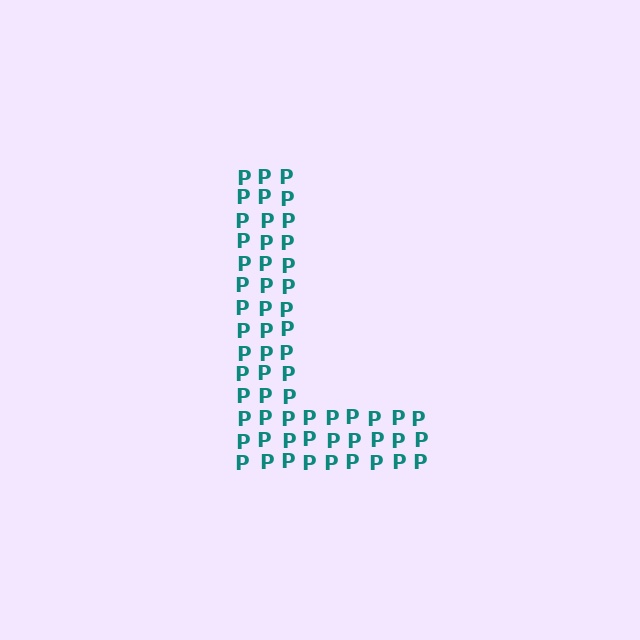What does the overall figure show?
The overall figure shows the letter L.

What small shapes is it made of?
It is made of small letter P's.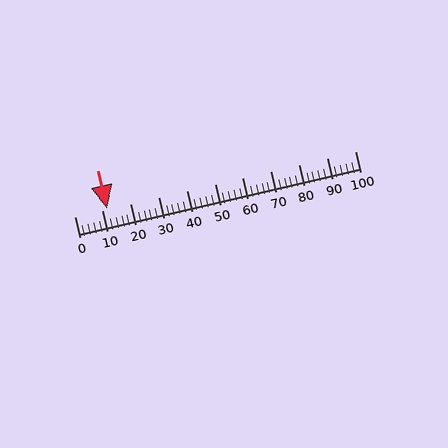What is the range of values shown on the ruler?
The ruler shows values from 0 to 100.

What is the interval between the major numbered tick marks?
The major tick marks are spaced 10 units apart.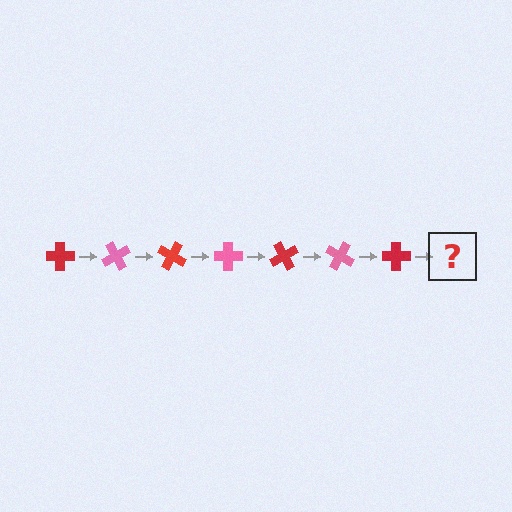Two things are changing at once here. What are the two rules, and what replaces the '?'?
The two rules are that it rotates 60 degrees each step and the color cycles through red and pink. The '?' should be a pink cross, rotated 420 degrees from the start.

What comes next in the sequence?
The next element should be a pink cross, rotated 420 degrees from the start.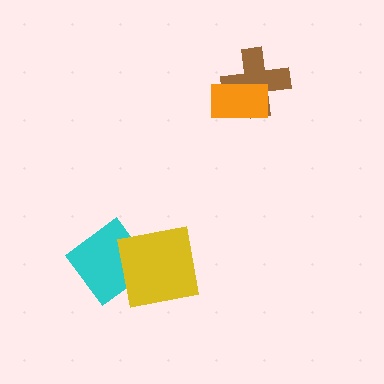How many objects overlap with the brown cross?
1 object overlaps with the brown cross.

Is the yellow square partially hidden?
No, no other shape covers it.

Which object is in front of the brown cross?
The orange rectangle is in front of the brown cross.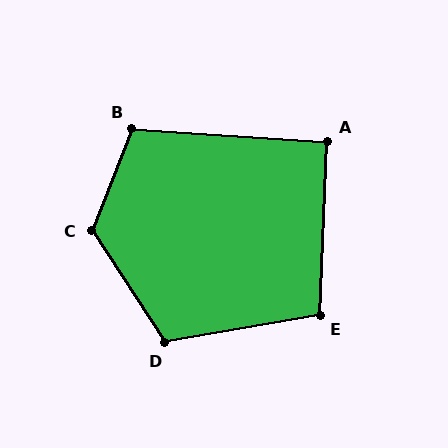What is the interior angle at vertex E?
Approximately 102 degrees (obtuse).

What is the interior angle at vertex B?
Approximately 108 degrees (obtuse).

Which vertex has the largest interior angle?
C, at approximately 125 degrees.